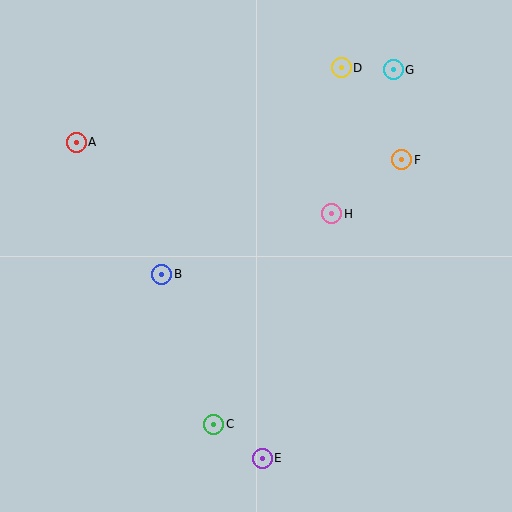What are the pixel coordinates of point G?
Point G is at (393, 70).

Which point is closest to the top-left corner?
Point A is closest to the top-left corner.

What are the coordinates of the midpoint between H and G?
The midpoint between H and G is at (362, 142).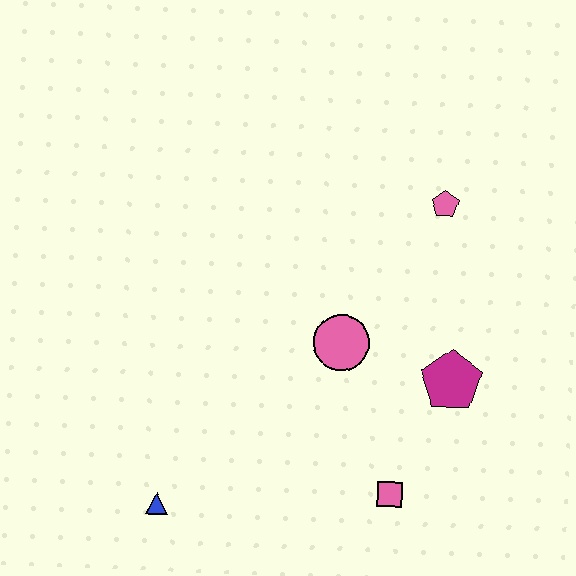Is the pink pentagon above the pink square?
Yes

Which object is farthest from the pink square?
The pink pentagon is farthest from the pink square.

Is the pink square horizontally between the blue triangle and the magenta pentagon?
Yes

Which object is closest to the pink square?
The magenta pentagon is closest to the pink square.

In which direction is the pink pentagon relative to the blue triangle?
The pink pentagon is above the blue triangle.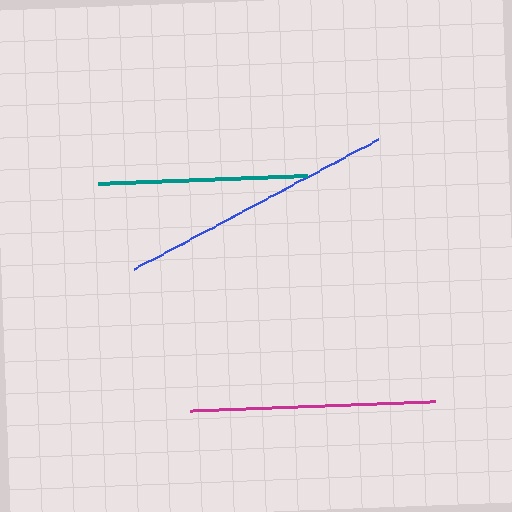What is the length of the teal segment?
The teal segment is approximately 209 pixels long.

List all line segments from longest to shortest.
From longest to shortest: blue, magenta, teal.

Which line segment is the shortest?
The teal line is the shortest at approximately 209 pixels.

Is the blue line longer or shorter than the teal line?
The blue line is longer than the teal line.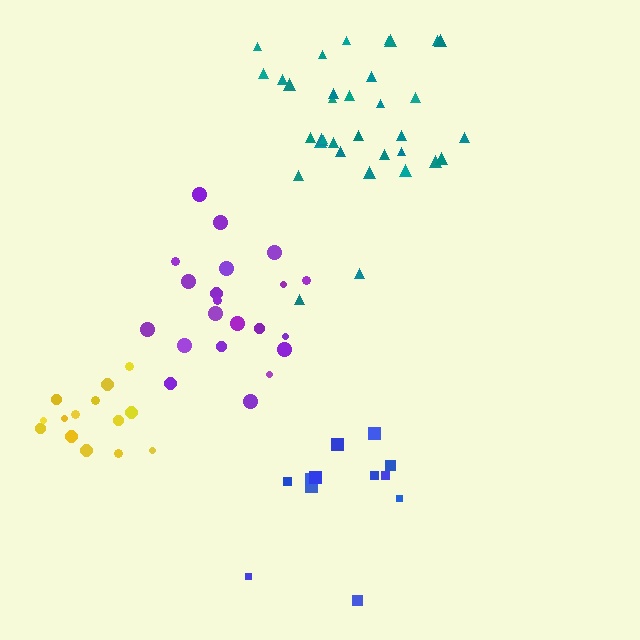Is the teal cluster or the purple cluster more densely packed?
Teal.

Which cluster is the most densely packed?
Yellow.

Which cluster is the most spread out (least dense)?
Purple.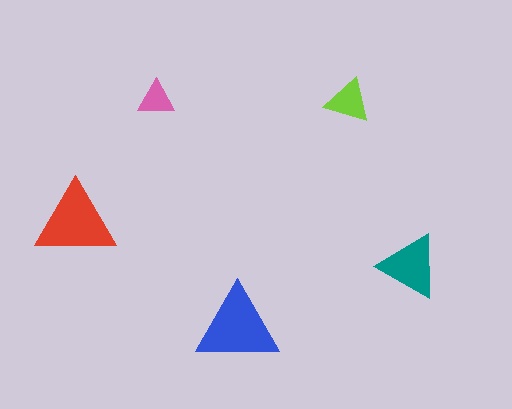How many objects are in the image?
There are 5 objects in the image.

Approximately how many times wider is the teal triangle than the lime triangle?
About 1.5 times wider.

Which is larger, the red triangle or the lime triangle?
The red one.